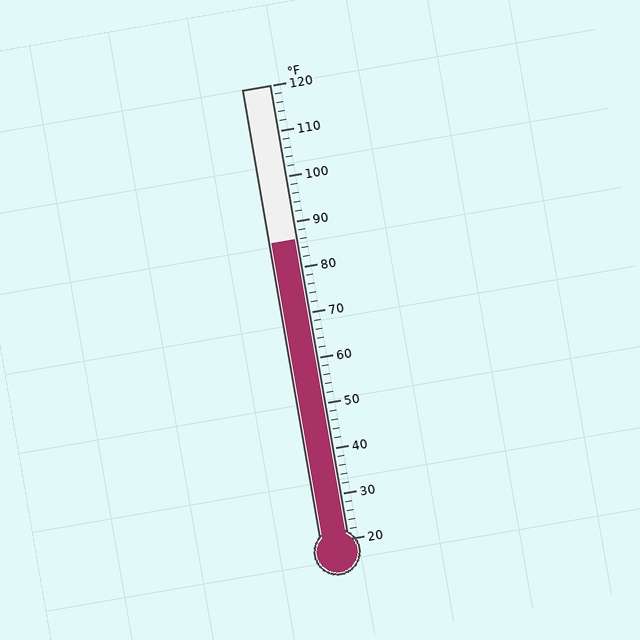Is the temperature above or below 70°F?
The temperature is above 70°F.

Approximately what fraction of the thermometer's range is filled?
The thermometer is filled to approximately 65% of its range.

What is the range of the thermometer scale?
The thermometer scale ranges from 20°F to 120°F.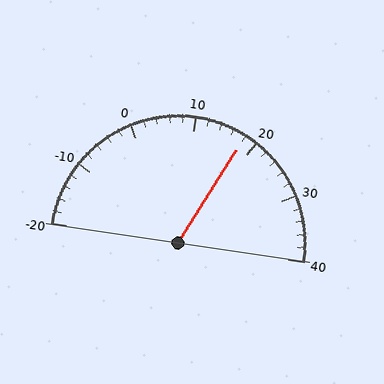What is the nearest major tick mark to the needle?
The nearest major tick mark is 20.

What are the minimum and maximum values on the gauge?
The gauge ranges from -20 to 40.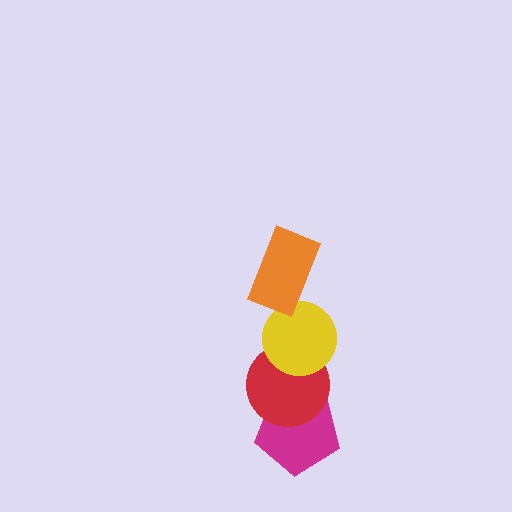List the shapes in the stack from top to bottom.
From top to bottom: the orange rectangle, the yellow circle, the red circle, the magenta pentagon.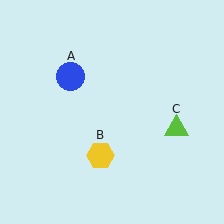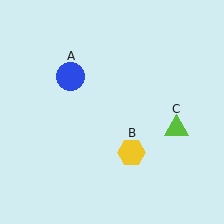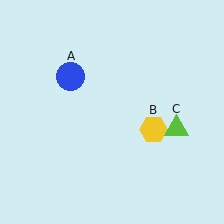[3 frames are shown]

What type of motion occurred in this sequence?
The yellow hexagon (object B) rotated counterclockwise around the center of the scene.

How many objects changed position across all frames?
1 object changed position: yellow hexagon (object B).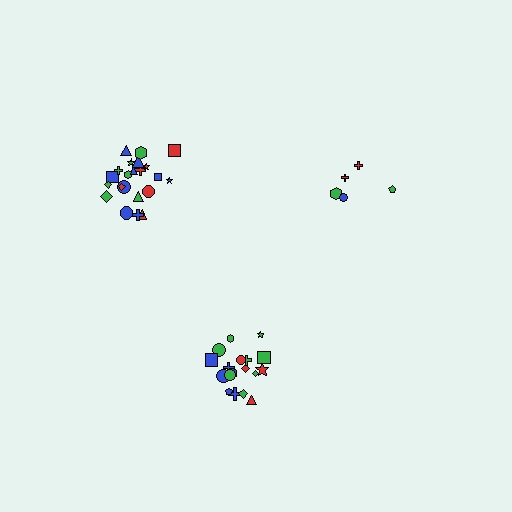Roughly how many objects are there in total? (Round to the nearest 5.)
Roughly 45 objects in total.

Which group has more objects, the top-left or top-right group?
The top-left group.